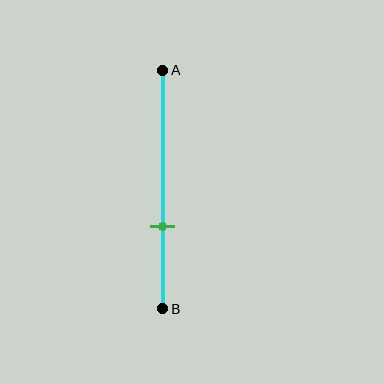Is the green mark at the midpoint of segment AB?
No, the mark is at about 65% from A, not at the 50% midpoint.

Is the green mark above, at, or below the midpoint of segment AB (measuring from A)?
The green mark is below the midpoint of segment AB.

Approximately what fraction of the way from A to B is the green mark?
The green mark is approximately 65% of the way from A to B.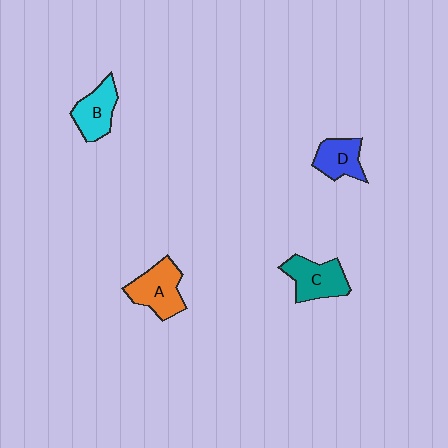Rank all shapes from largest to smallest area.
From largest to smallest: A (orange), C (teal), B (cyan), D (blue).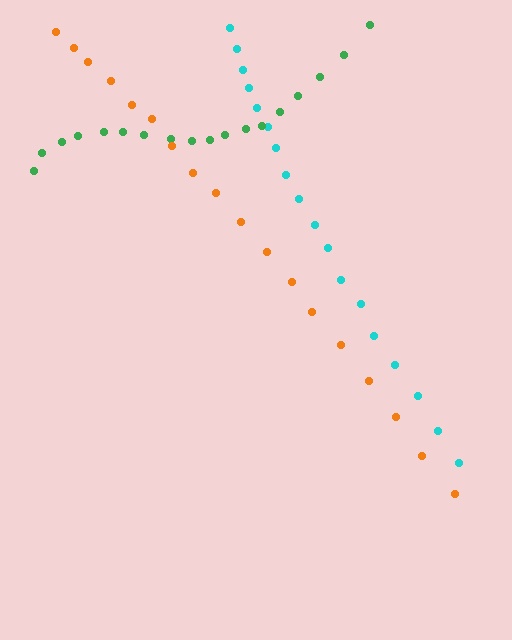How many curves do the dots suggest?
There are 3 distinct paths.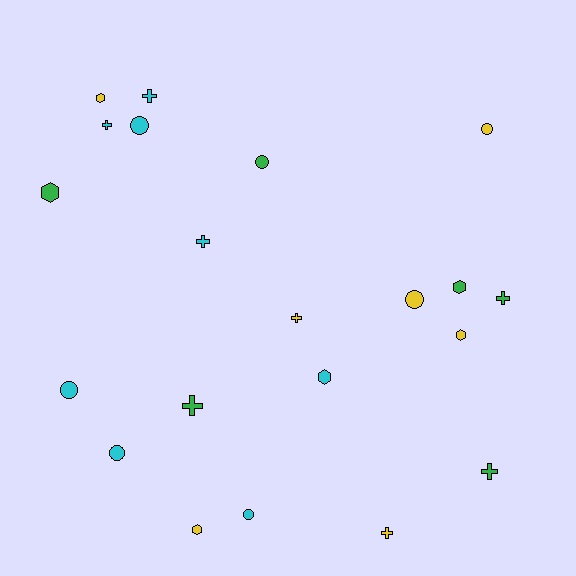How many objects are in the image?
There are 21 objects.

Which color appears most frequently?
Cyan, with 8 objects.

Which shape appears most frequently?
Cross, with 8 objects.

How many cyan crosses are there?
There are 3 cyan crosses.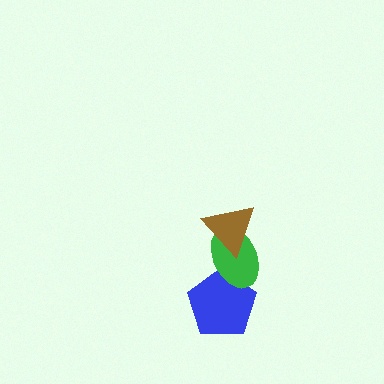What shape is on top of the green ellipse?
The brown triangle is on top of the green ellipse.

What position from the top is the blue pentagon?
The blue pentagon is 3rd from the top.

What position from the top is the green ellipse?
The green ellipse is 2nd from the top.